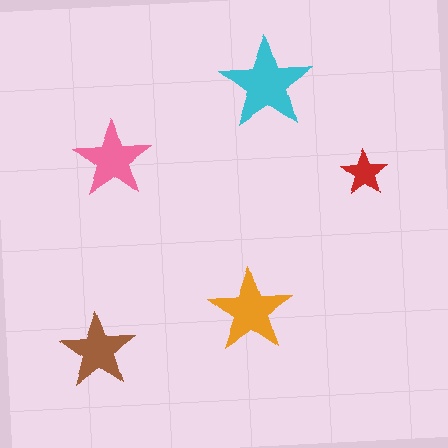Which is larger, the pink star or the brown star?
The pink one.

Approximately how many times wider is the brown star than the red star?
About 1.5 times wider.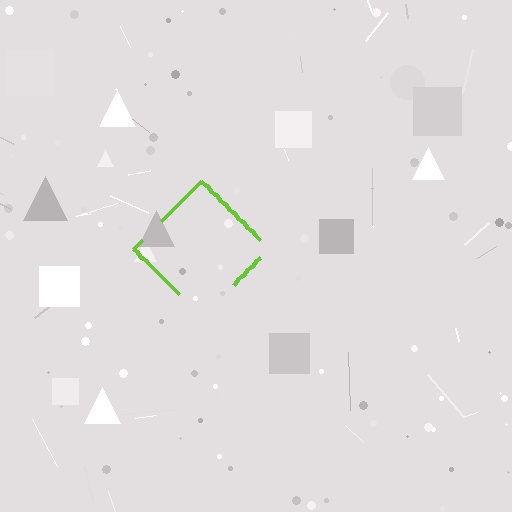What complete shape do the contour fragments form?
The contour fragments form a diamond.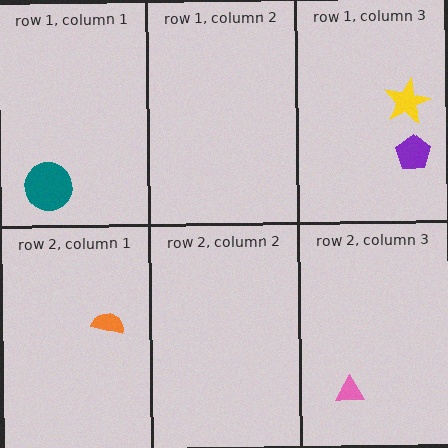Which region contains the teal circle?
The row 1, column 1 region.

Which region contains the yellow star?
The row 1, column 3 region.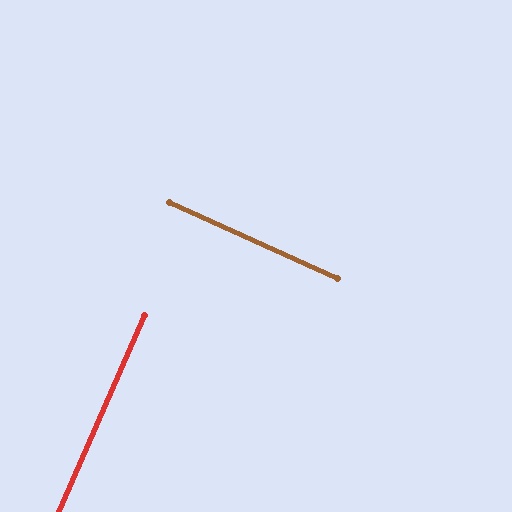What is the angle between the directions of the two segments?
Approximately 89 degrees.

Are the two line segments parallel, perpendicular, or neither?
Perpendicular — they meet at approximately 89°.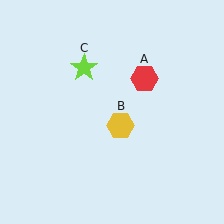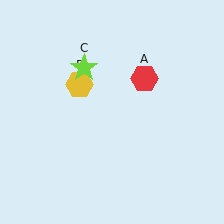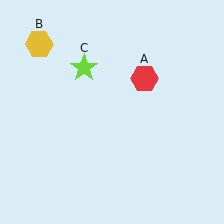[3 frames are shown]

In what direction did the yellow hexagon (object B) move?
The yellow hexagon (object B) moved up and to the left.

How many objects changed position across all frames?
1 object changed position: yellow hexagon (object B).